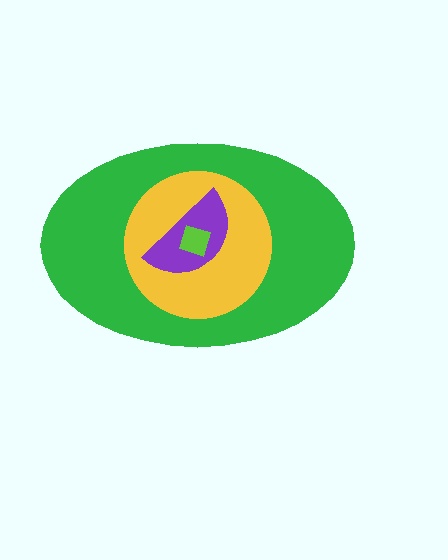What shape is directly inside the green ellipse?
The yellow circle.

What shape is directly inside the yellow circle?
The purple semicircle.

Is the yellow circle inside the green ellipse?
Yes.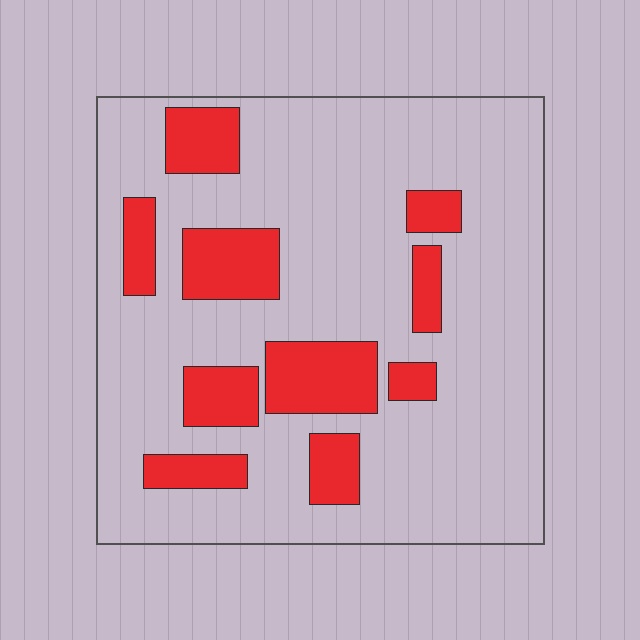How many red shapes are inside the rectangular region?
10.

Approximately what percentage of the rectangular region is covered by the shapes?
Approximately 20%.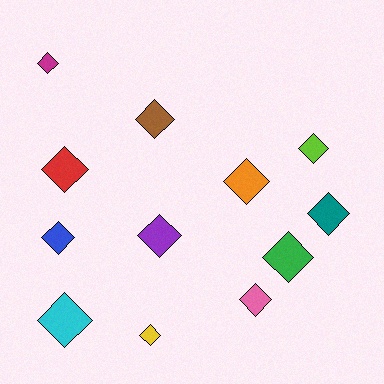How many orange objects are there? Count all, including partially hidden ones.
There is 1 orange object.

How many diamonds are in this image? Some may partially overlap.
There are 12 diamonds.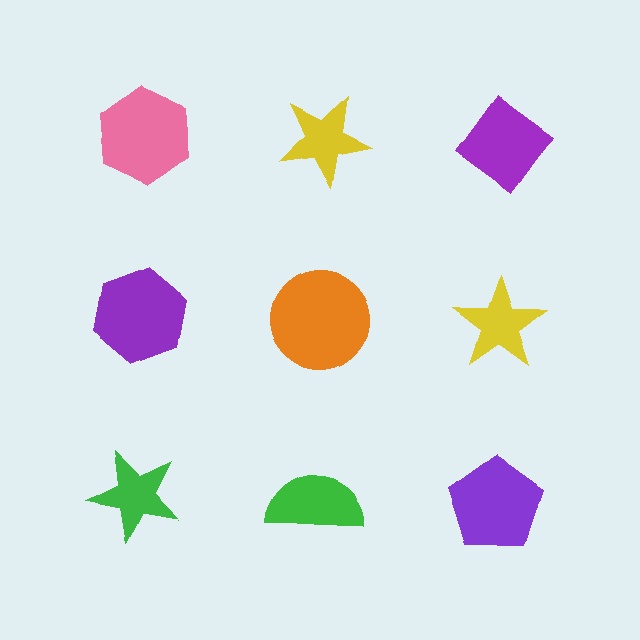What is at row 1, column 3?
A purple diamond.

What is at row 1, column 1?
A pink hexagon.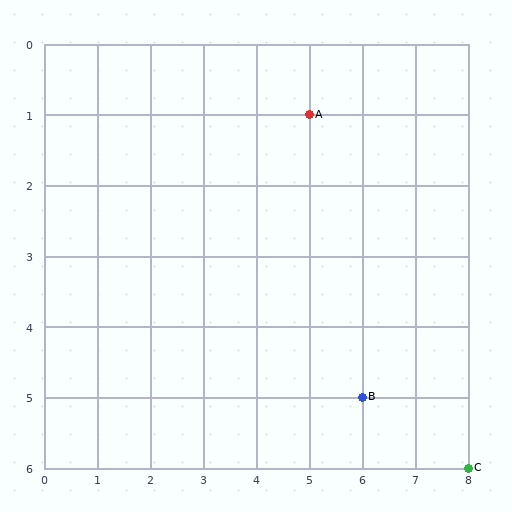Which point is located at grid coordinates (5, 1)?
Point A is at (5, 1).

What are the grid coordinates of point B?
Point B is at grid coordinates (6, 5).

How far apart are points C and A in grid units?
Points C and A are 3 columns and 5 rows apart (about 5.8 grid units diagonally).